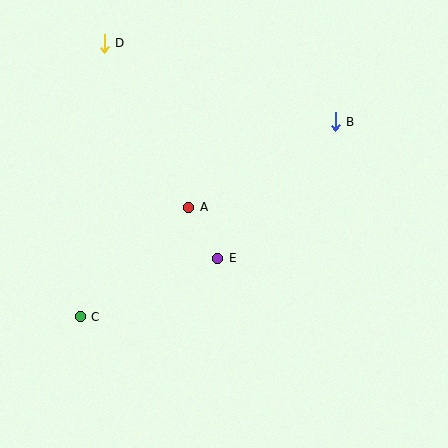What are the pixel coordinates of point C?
Point C is at (80, 317).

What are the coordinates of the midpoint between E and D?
The midpoint between E and D is at (161, 151).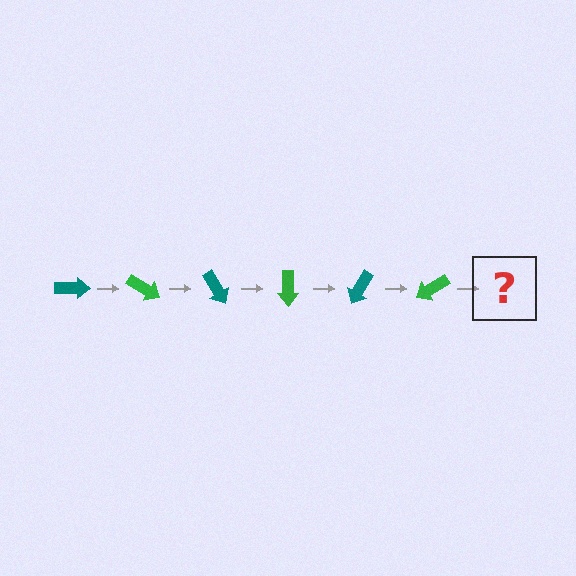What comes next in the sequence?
The next element should be a teal arrow, rotated 180 degrees from the start.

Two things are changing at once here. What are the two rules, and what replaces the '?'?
The two rules are that it rotates 30 degrees each step and the color cycles through teal and green. The '?' should be a teal arrow, rotated 180 degrees from the start.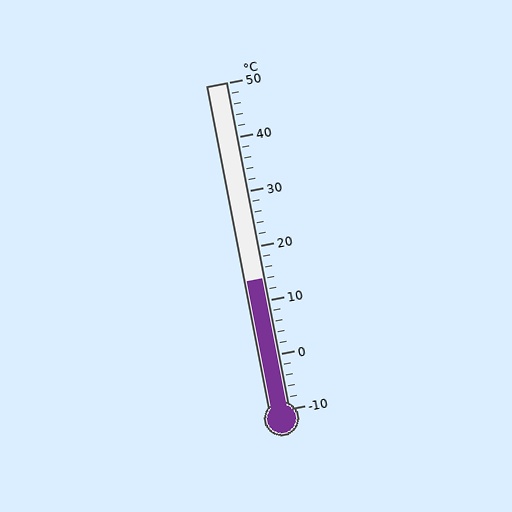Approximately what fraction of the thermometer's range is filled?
The thermometer is filled to approximately 40% of its range.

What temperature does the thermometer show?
The thermometer shows approximately 14°C.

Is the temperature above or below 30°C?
The temperature is below 30°C.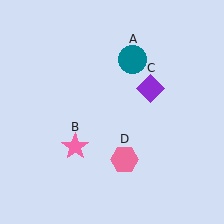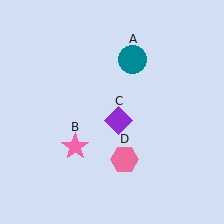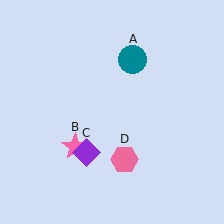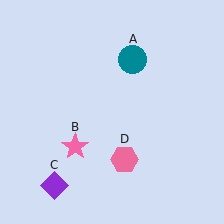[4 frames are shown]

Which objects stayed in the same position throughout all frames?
Teal circle (object A) and pink star (object B) and pink hexagon (object D) remained stationary.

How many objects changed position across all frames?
1 object changed position: purple diamond (object C).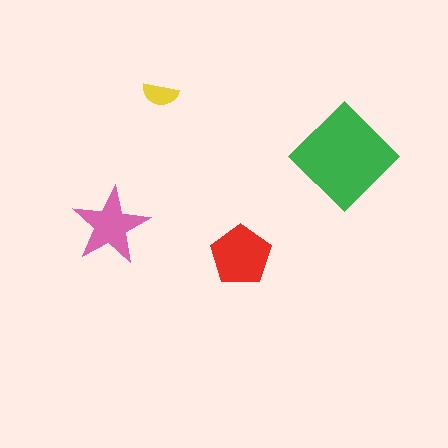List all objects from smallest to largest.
The yellow semicircle, the pink star, the red pentagon, the green diamond.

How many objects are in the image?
There are 4 objects in the image.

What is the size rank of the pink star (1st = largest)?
3rd.